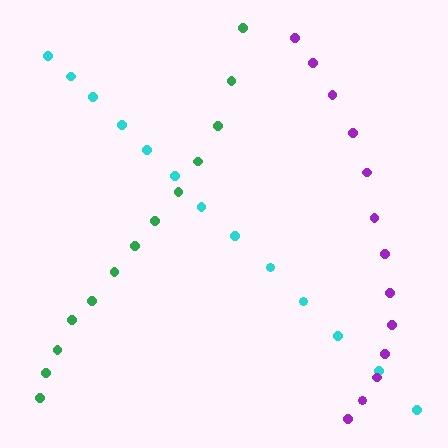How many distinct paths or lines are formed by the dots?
There are 3 distinct paths.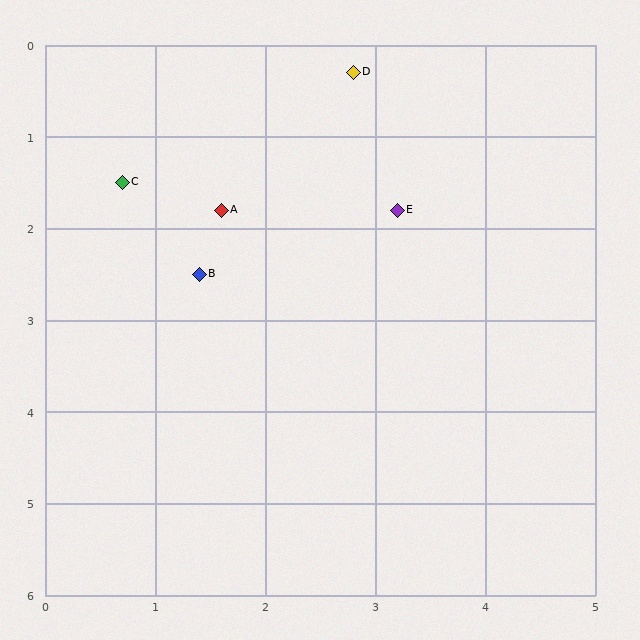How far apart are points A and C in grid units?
Points A and C are about 0.9 grid units apart.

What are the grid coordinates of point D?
Point D is at approximately (2.8, 0.3).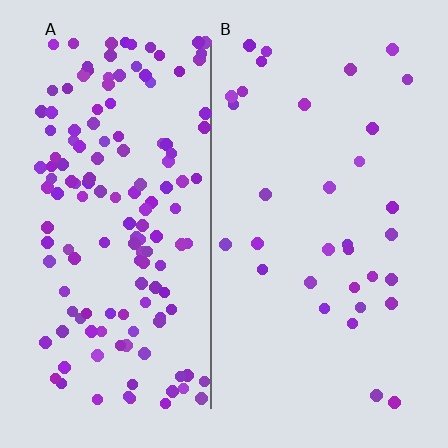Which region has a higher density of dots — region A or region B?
A (the left).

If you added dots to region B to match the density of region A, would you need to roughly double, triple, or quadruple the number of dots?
Approximately quadruple.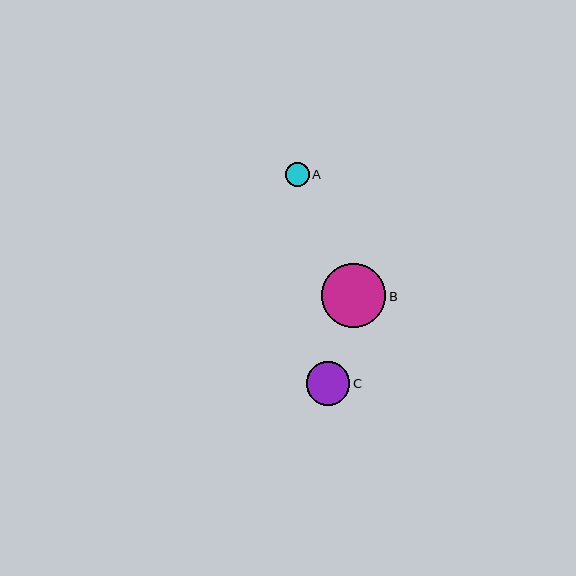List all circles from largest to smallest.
From largest to smallest: B, C, A.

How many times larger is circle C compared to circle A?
Circle C is approximately 1.8 times the size of circle A.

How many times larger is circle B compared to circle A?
Circle B is approximately 2.7 times the size of circle A.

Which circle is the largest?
Circle B is the largest with a size of approximately 65 pixels.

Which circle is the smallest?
Circle A is the smallest with a size of approximately 24 pixels.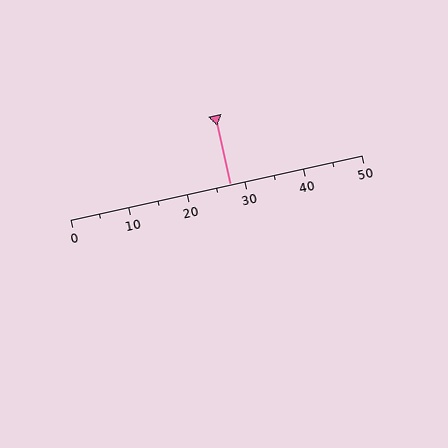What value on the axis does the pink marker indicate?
The marker indicates approximately 27.5.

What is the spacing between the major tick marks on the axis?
The major ticks are spaced 10 apart.